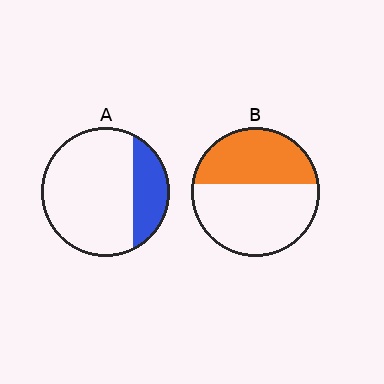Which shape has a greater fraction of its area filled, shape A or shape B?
Shape B.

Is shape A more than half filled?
No.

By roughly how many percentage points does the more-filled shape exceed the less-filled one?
By roughly 20 percentage points (B over A).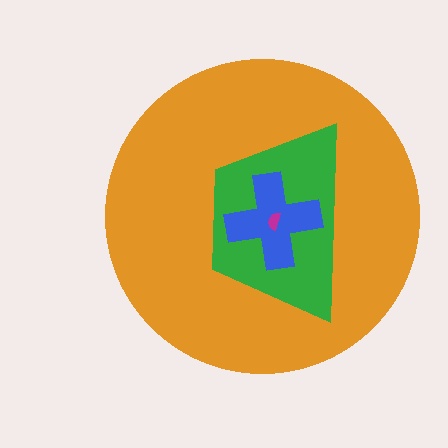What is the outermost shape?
The orange circle.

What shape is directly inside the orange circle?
The green trapezoid.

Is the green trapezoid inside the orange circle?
Yes.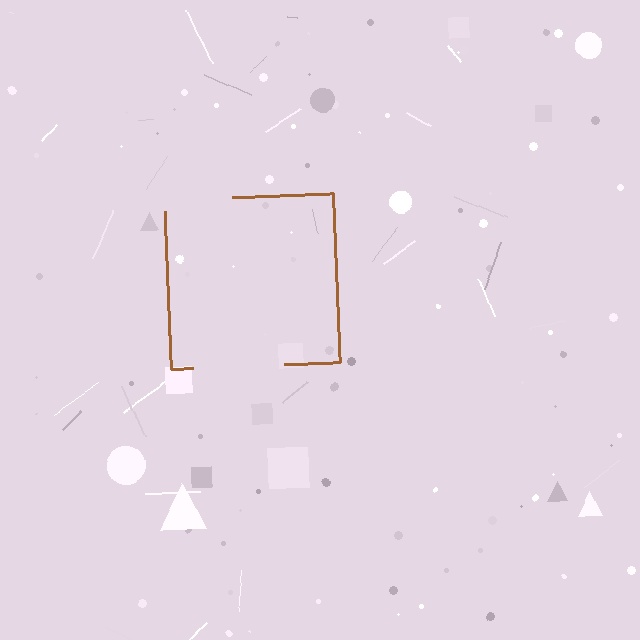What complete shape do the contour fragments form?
The contour fragments form a square.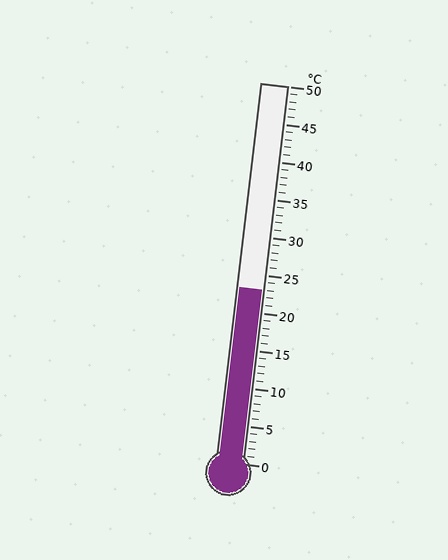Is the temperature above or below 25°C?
The temperature is below 25°C.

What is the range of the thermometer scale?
The thermometer scale ranges from 0°C to 50°C.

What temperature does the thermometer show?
The thermometer shows approximately 23°C.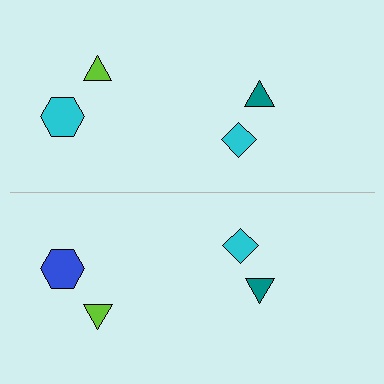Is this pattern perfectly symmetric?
No, the pattern is not perfectly symmetric. The blue hexagon on the bottom side breaks the symmetry — its mirror counterpart is cyan.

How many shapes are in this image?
There are 8 shapes in this image.